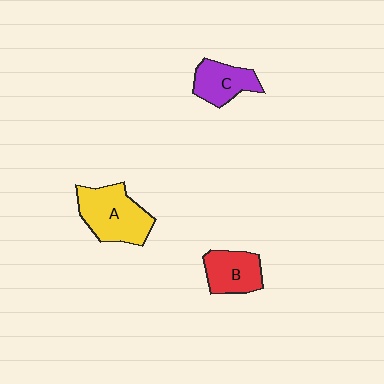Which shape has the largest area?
Shape A (yellow).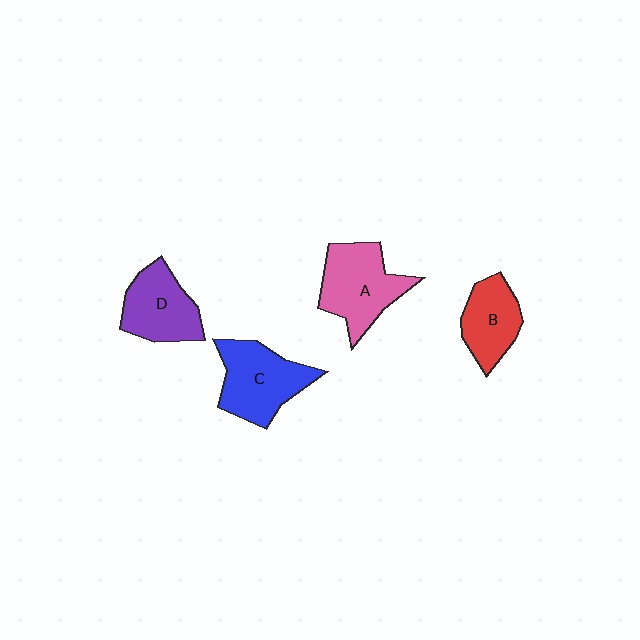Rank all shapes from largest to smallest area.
From largest to smallest: A (pink), C (blue), D (purple), B (red).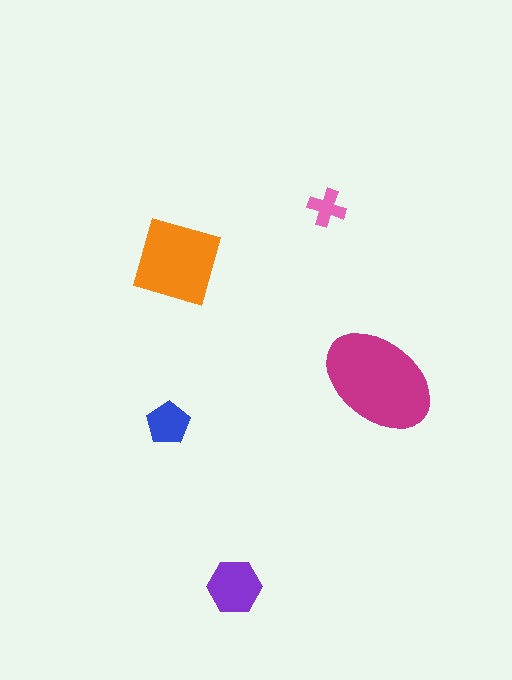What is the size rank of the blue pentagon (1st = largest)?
4th.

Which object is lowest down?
The purple hexagon is bottommost.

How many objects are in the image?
There are 5 objects in the image.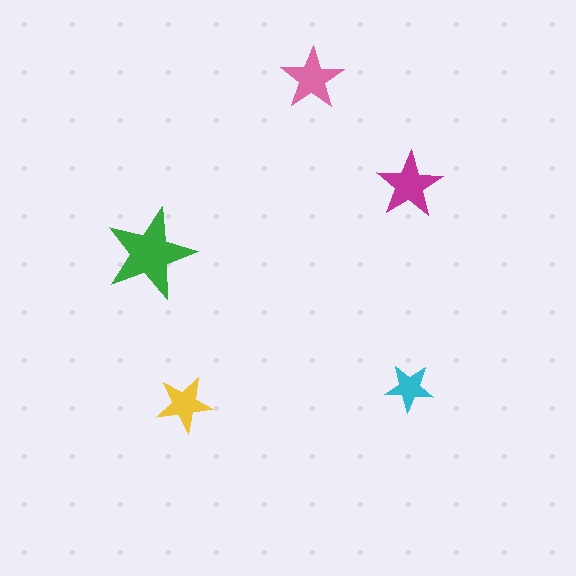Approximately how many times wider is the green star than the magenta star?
About 1.5 times wider.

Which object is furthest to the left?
The green star is leftmost.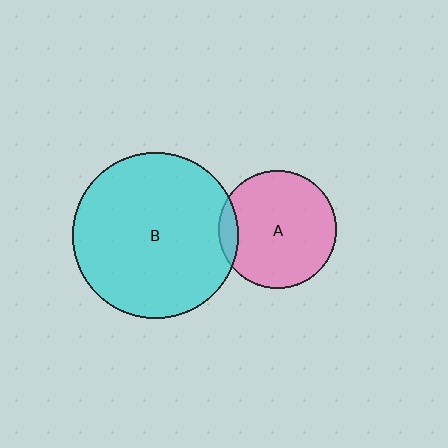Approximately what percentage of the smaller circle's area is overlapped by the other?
Approximately 10%.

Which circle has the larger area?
Circle B (cyan).